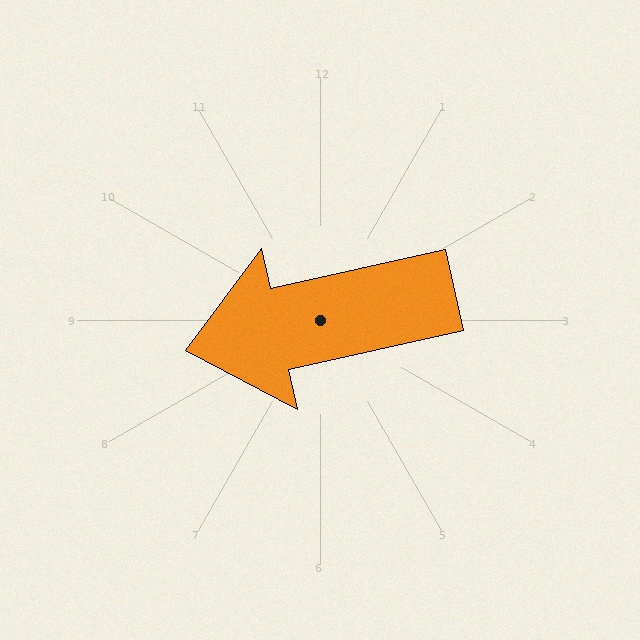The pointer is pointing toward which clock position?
Roughly 9 o'clock.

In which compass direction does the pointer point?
West.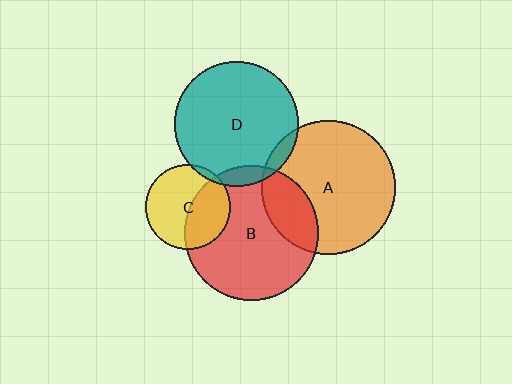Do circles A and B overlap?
Yes.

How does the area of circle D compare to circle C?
Approximately 2.2 times.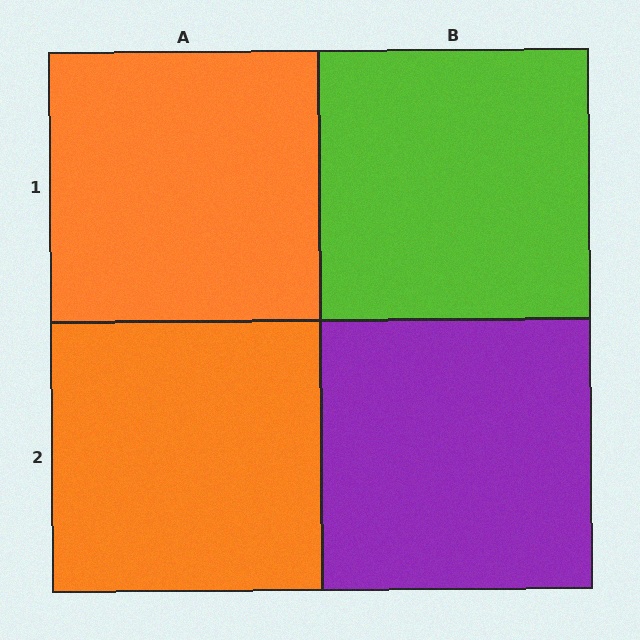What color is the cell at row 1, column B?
Lime.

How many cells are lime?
1 cell is lime.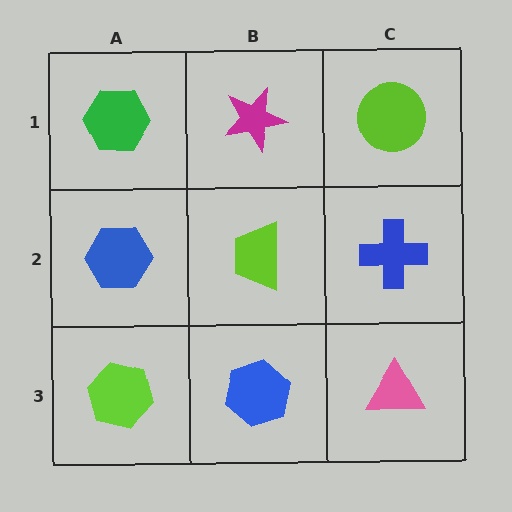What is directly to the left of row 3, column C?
A blue hexagon.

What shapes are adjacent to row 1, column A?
A blue hexagon (row 2, column A), a magenta star (row 1, column B).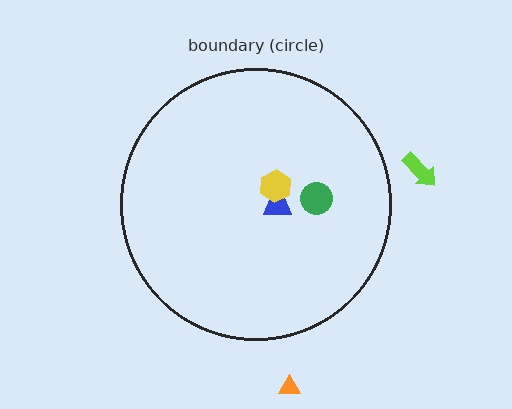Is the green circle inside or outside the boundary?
Inside.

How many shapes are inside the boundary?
3 inside, 2 outside.